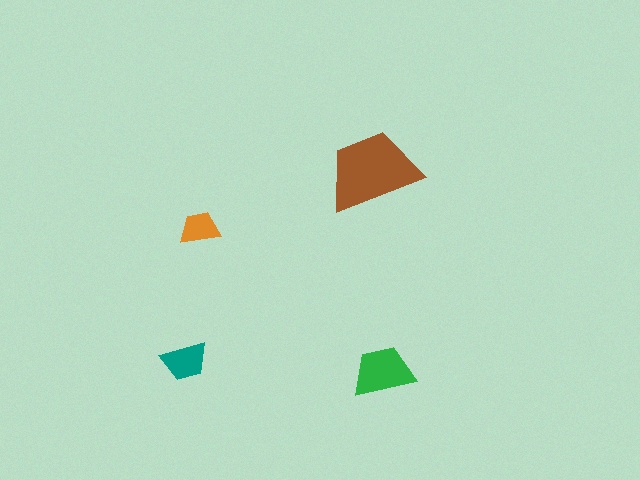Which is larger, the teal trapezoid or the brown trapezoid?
The brown one.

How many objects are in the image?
There are 4 objects in the image.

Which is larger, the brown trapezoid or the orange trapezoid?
The brown one.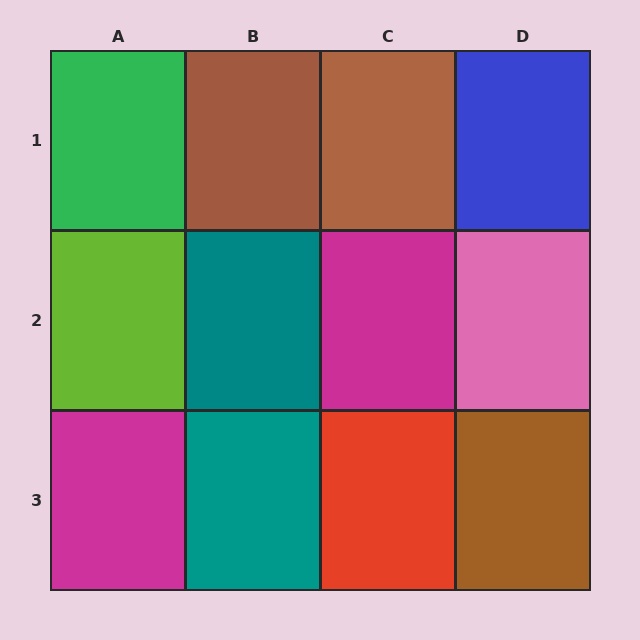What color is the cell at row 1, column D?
Blue.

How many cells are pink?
1 cell is pink.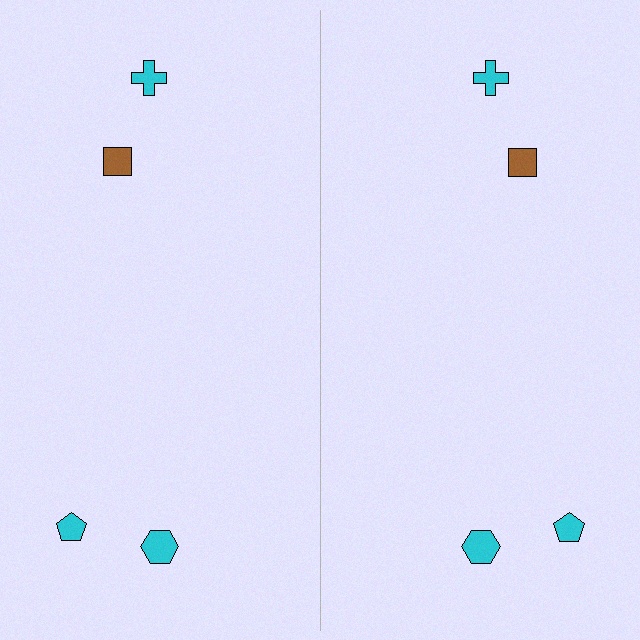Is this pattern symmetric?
Yes, this pattern has bilateral (reflection) symmetry.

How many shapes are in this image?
There are 8 shapes in this image.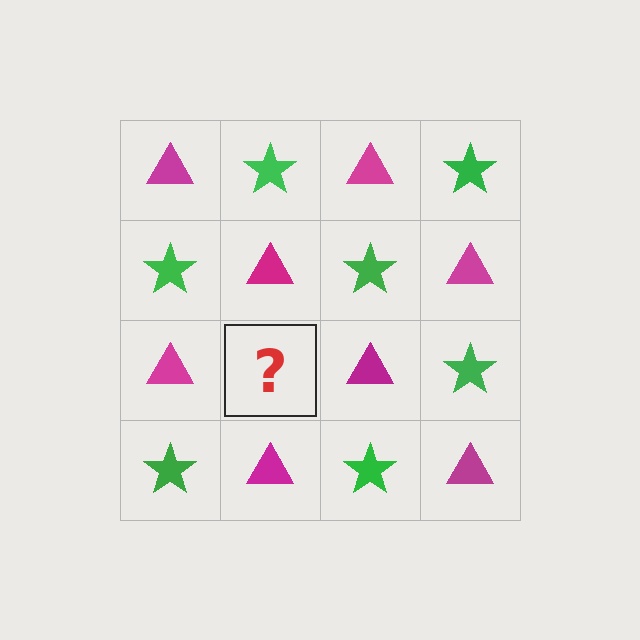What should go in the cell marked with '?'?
The missing cell should contain a green star.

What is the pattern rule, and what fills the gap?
The rule is that it alternates magenta triangle and green star in a checkerboard pattern. The gap should be filled with a green star.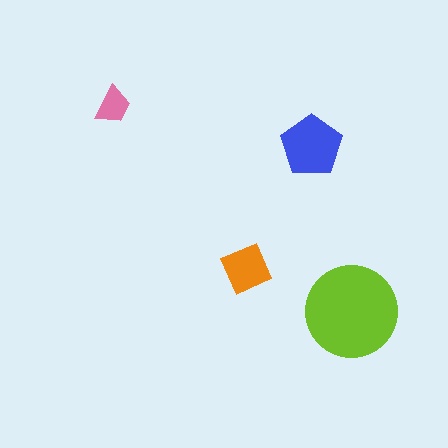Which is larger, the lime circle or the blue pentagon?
The lime circle.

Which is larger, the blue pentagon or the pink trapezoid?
The blue pentagon.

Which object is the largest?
The lime circle.